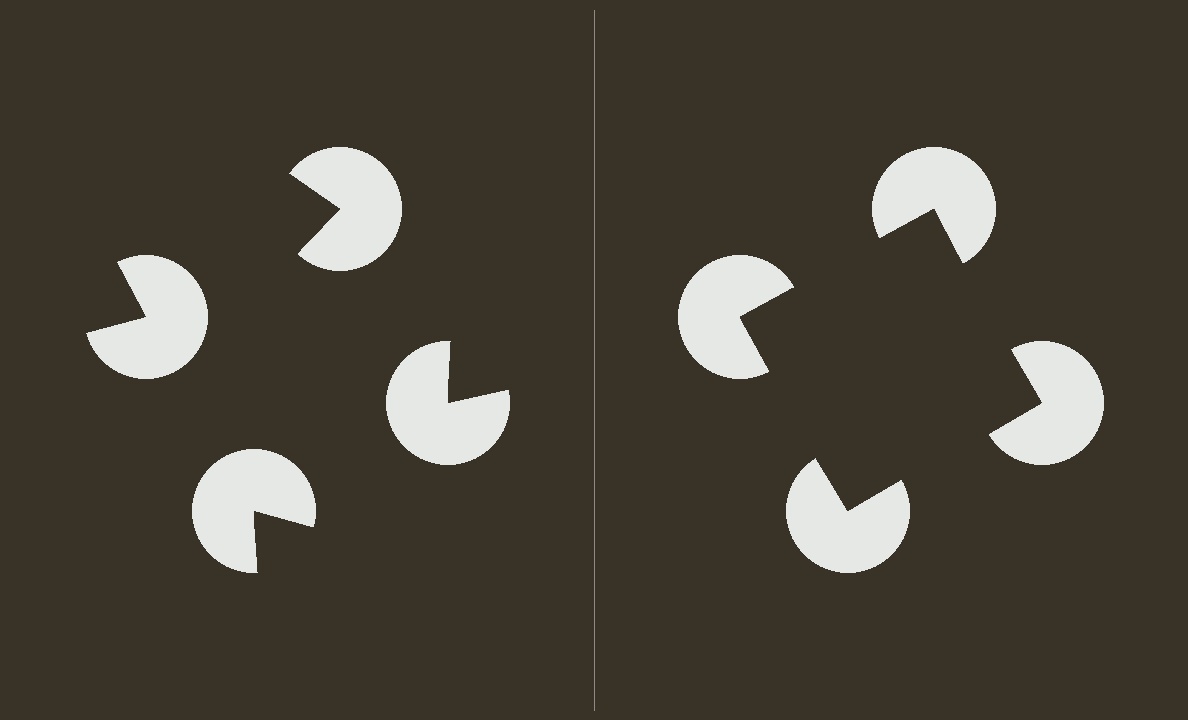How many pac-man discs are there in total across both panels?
8 — 4 on each side.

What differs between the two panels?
The pac-man discs are positioned identically on both sides; only the wedge orientations differ. On the right they align to a square; on the left they are misaligned.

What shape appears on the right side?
An illusory square.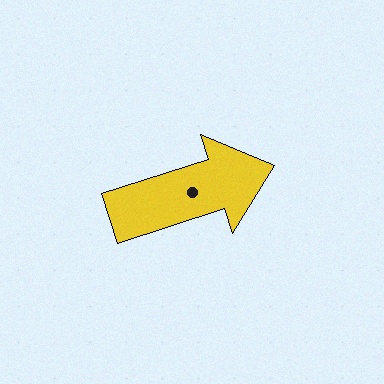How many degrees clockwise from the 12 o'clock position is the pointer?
Approximately 72 degrees.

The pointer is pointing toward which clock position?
Roughly 2 o'clock.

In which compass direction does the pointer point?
East.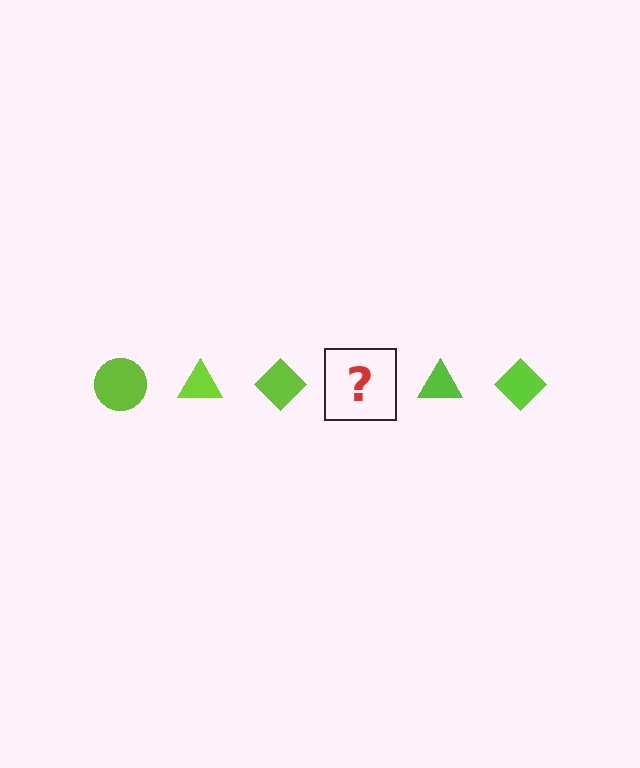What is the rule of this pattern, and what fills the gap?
The rule is that the pattern cycles through circle, triangle, diamond shapes in lime. The gap should be filled with a lime circle.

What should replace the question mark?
The question mark should be replaced with a lime circle.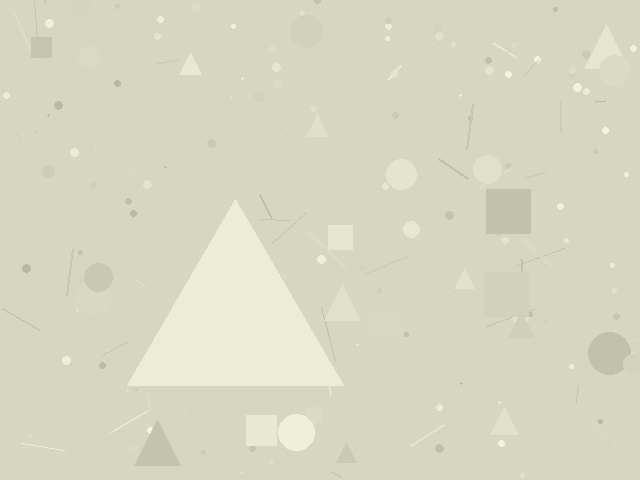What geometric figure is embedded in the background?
A triangle is embedded in the background.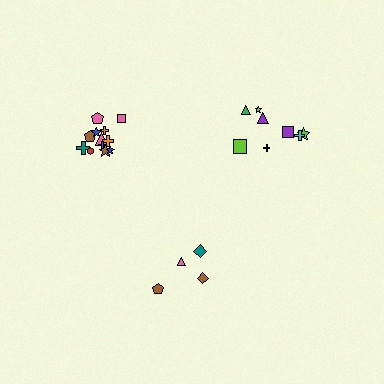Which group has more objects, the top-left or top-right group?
The top-left group.